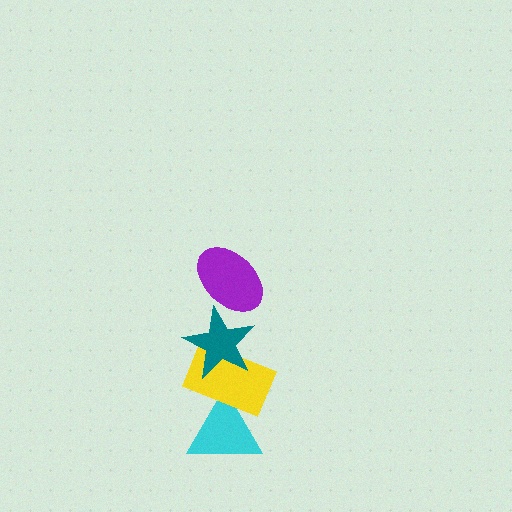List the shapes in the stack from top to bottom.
From top to bottom: the purple ellipse, the teal star, the yellow rectangle, the cyan triangle.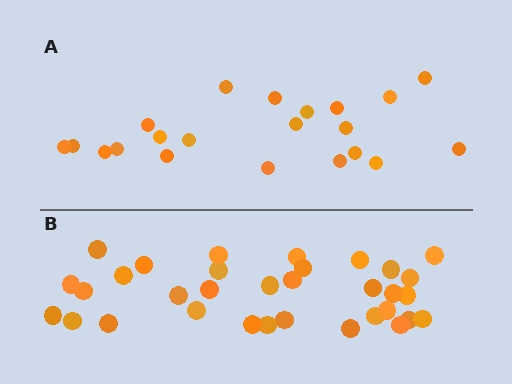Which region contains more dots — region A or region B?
Region B (the bottom region) has more dots.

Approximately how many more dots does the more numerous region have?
Region B has roughly 12 or so more dots than region A.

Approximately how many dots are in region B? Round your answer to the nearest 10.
About 30 dots. (The exact count is 33, which rounds to 30.)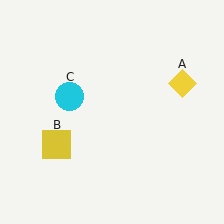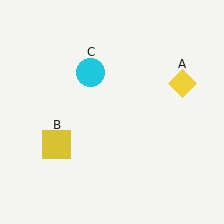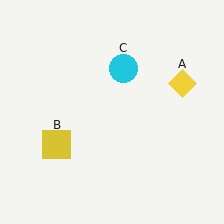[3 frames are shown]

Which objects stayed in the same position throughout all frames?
Yellow diamond (object A) and yellow square (object B) remained stationary.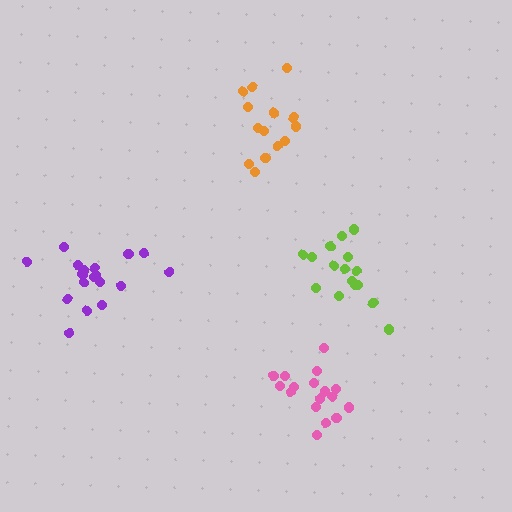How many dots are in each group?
Group 1: 14 dots, Group 2: 18 dots, Group 3: 16 dots, Group 4: 18 dots (66 total).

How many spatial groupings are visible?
There are 4 spatial groupings.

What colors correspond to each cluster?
The clusters are colored: orange, purple, lime, pink.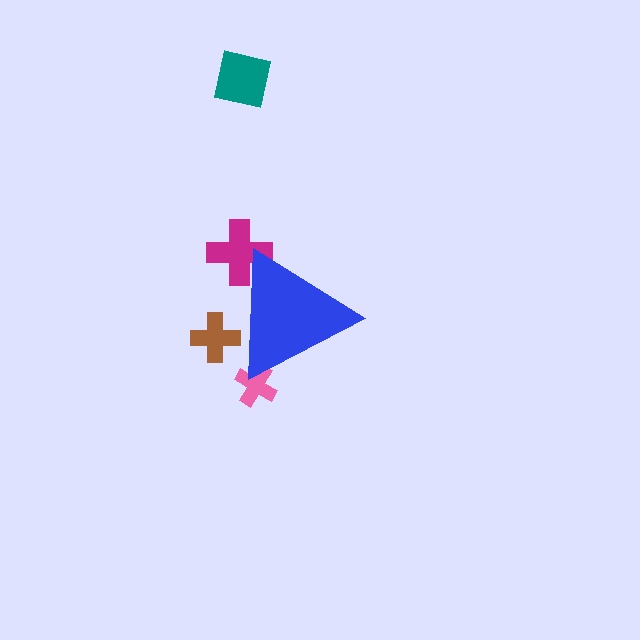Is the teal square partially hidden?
No, the teal square is fully visible.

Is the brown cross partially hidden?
Yes, the brown cross is partially hidden behind the blue triangle.